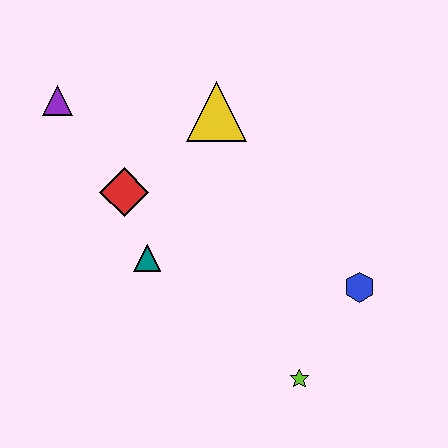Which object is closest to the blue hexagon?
The lime star is closest to the blue hexagon.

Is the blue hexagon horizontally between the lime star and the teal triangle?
No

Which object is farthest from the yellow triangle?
The lime star is farthest from the yellow triangle.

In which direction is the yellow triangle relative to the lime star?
The yellow triangle is above the lime star.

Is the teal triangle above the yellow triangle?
No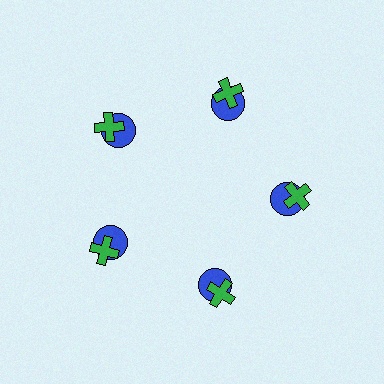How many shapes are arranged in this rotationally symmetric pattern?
There are 10 shapes, arranged in 5 groups of 2.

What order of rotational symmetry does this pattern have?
This pattern has 5-fold rotational symmetry.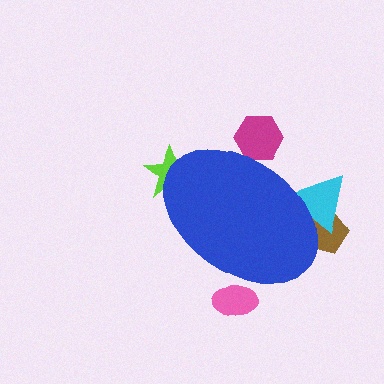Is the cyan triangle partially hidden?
Yes, the cyan triangle is partially hidden behind the blue ellipse.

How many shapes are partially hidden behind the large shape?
5 shapes are partially hidden.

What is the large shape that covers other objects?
A blue ellipse.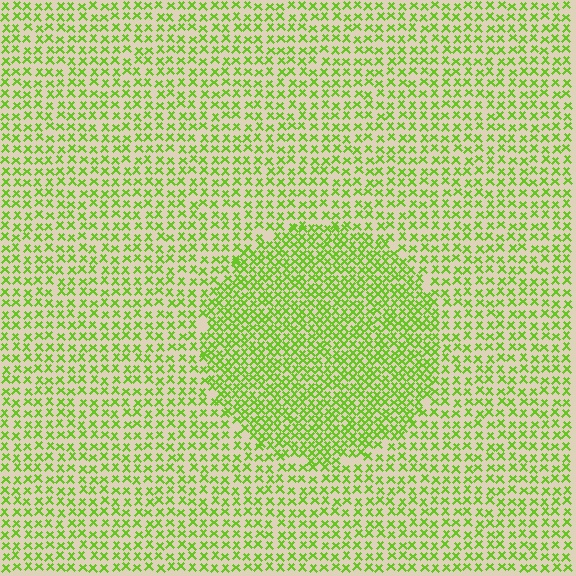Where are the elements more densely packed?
The elements are more densely packed inside the circle boundary.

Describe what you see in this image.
The image contains small lime elements arranged at two different densities. A circle-shaped region is visible where the elements are more densely packed than the surrounding area.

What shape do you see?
I see a circle.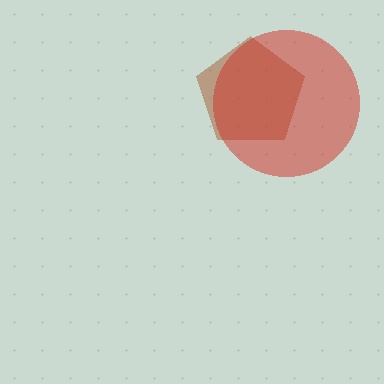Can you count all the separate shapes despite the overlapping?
Yes, there are 2 separate shapes.